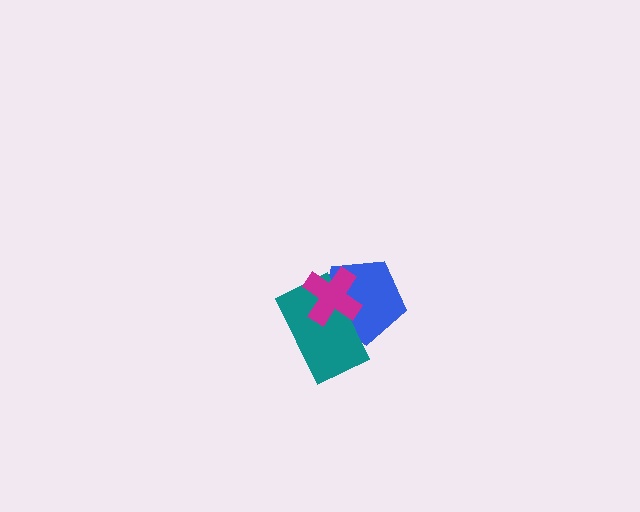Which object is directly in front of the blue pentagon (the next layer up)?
The teal rectangle is directly in front of the blue pentagon.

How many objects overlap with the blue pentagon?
2 objects overlap with the blue pentagon.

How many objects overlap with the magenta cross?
2 objects overlap with the magenta cross.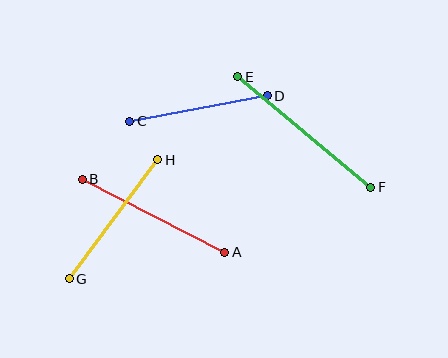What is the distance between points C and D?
The distance is approximately 140 pixels.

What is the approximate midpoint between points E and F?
The midpoint is at approximately (304, 132) pixels.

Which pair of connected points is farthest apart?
Points E and F are farthest apart.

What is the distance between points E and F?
The distance is approximately 173 pixels.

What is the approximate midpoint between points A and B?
The midpoint is at approximately (153, 216) pixels.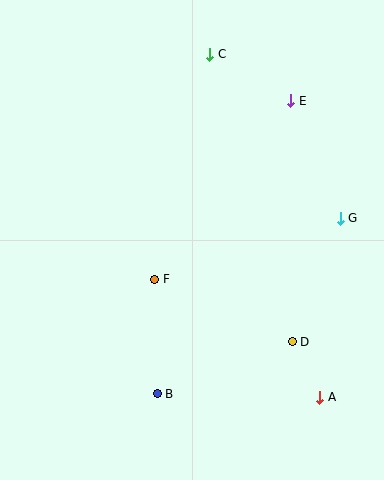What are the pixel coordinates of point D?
Point D is at (292, 342).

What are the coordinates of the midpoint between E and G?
The midpoint between E and G is at (315, 159).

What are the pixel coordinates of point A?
Point A is at (320, 397).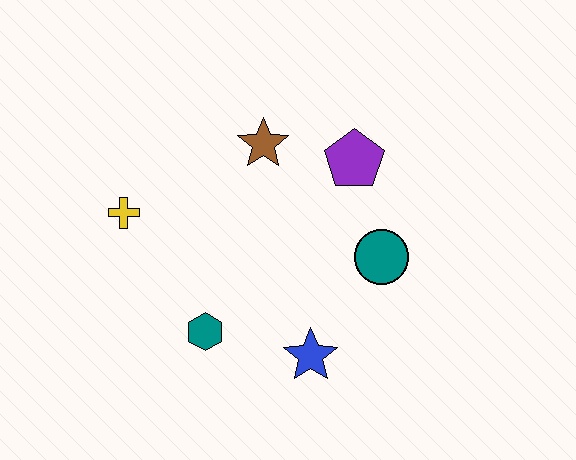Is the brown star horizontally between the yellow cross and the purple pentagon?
Yes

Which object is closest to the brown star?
The purple pentagon is closest to the brown star.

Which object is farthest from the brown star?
The blue star is farthest from the brown star.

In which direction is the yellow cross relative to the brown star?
The yellow cross is to the left of the brown star.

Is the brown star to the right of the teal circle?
No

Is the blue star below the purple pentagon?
Yes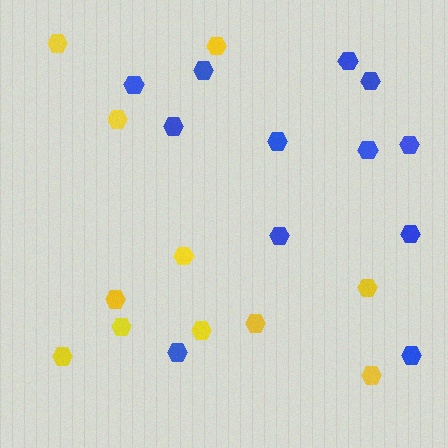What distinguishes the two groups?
There are 2 groups: one group of yellow hexagons (11) and one group of blue hexagons (12).